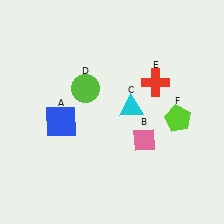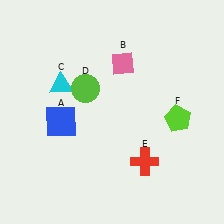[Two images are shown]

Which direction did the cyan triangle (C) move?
The cyan triangle (C) moved left.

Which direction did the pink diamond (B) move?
The pink diamond (B) moved up.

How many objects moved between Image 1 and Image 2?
3 objects moved between the two images.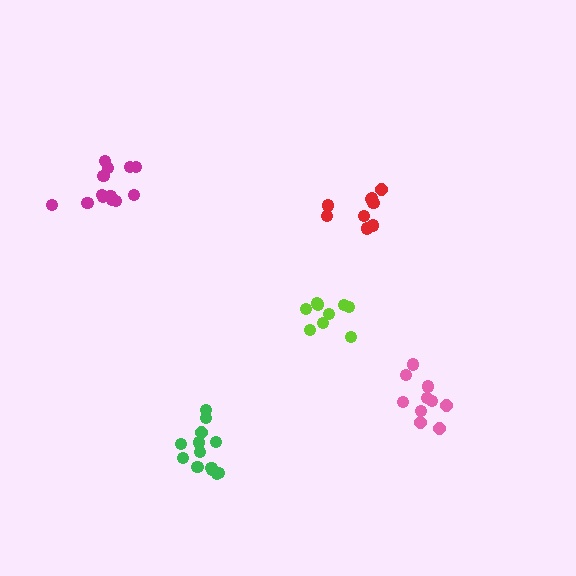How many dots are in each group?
Group 1: 9 dots, Group 2: 13 dots, Group 3: 9 dots, Group 4: 13 dots, Group 5: 10 dots (54 total).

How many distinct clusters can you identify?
There are 5 distinct clusters.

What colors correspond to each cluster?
The clusters are colored: lime, green, red, magenta, pink.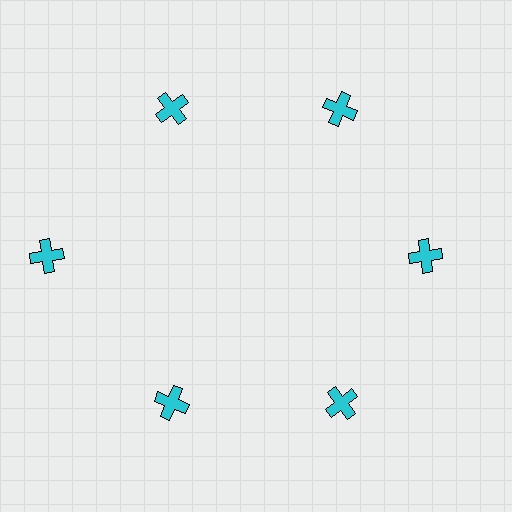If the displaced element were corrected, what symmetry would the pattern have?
It would have 6-fold rotational symmetry — the pattern would map onto itself every 60 degrees.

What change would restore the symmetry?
The symmetry would be restored by moving it inward, back onto the ring so that all 6 crosses sit at equal angles and equal distance from the center.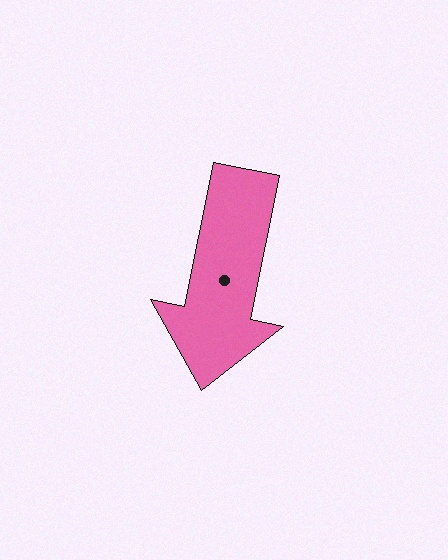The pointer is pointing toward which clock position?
Roughly 6 o'clock.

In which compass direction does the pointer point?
South.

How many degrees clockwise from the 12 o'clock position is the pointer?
Approximately 191 degrees.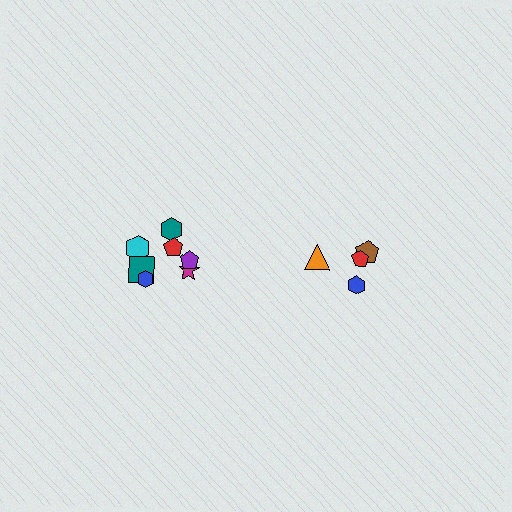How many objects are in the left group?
There are 7 objects.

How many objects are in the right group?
There are 4 objects.